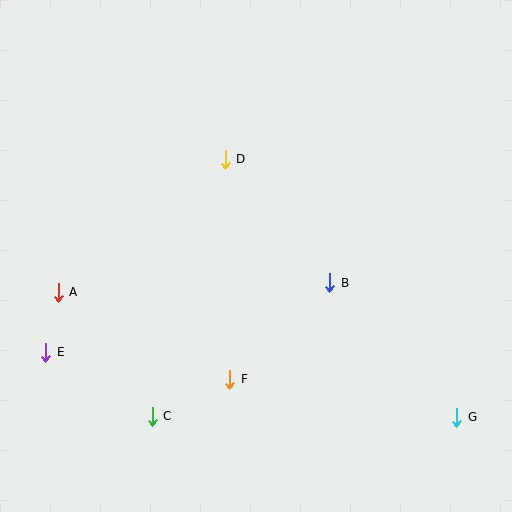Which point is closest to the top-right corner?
Point D is closest to the top-right corner.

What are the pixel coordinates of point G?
Point G is at (457, 417).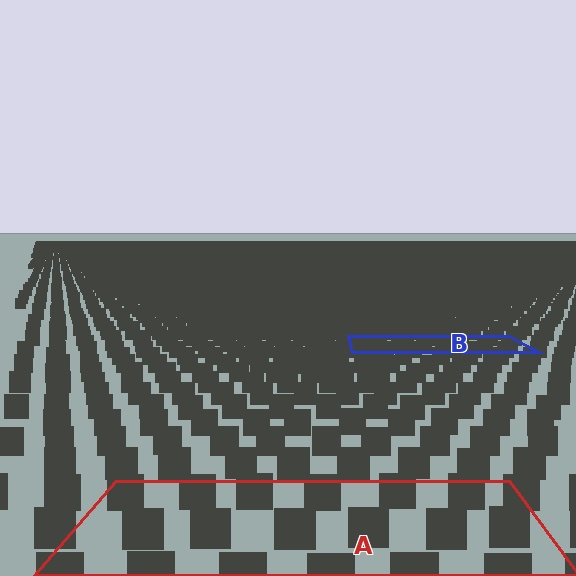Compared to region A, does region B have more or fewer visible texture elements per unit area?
Region B has more texture elements per unit area — they are packed more densely because it is farther away.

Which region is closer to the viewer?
Region A is closer. The texture elements there are larger and more spread out.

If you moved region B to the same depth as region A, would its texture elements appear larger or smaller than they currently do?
They would appear larger. At a closer depth, the same texture elements are projected at a bigger on-screen size.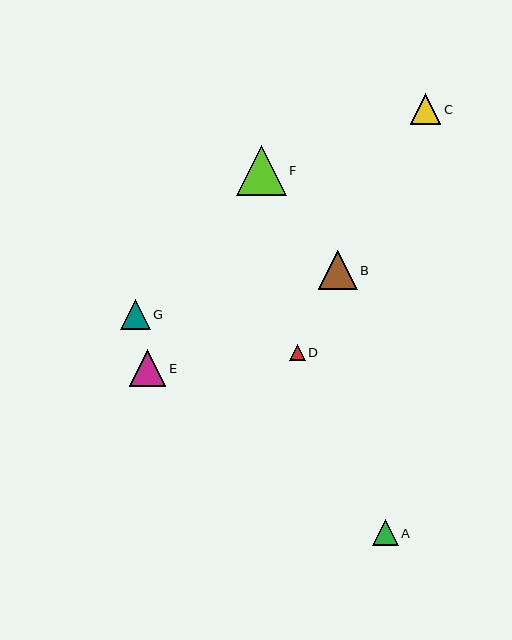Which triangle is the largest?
Triangle F is the largest with a size of approximately 50 pixels.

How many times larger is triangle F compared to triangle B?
Triangle F is approximately 1.3 times the size of triangle B.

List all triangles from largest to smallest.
From largest to smallest: F, B, E, C, G, A, D.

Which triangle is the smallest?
Triangle D is the smallest with a size of approximately 16 pixels.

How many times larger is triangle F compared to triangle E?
Triangle F is approximately 1.4 times the size of triangle E.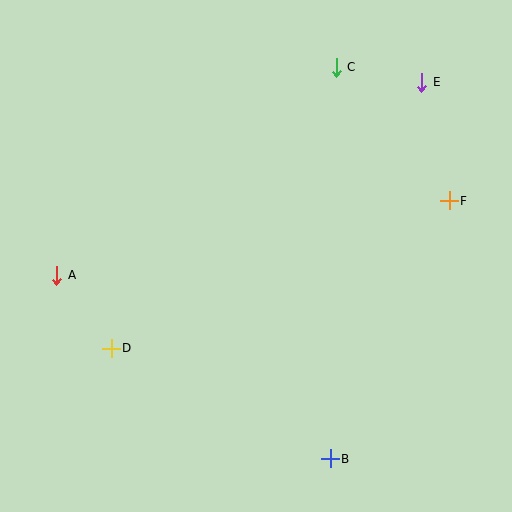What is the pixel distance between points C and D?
The distance between C and D is 360 pixels.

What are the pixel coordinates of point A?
Point A is at (57, 275).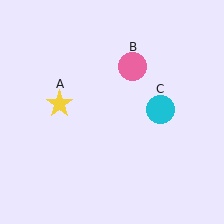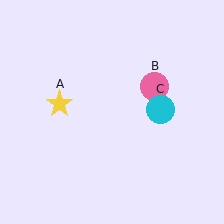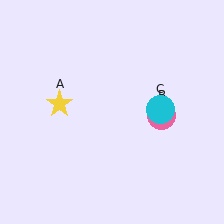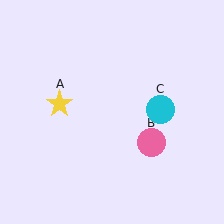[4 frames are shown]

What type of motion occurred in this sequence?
The pink circle (object B) rotated clockwise around the center of the scene.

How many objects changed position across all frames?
1 object changed position: pink circle (object B).